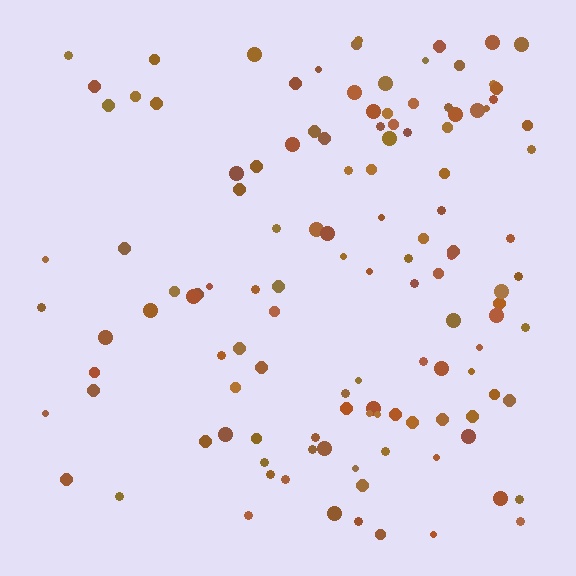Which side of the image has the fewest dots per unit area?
The left.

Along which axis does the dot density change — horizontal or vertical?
Horizontal.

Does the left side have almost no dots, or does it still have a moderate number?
Still a moderate number, just noticeably fewer than the right.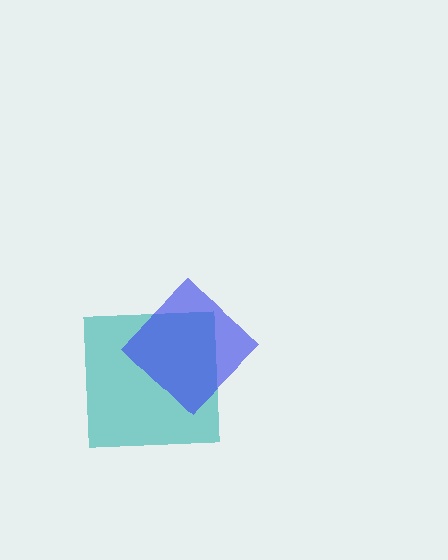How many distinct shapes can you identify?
There are 2 distinct shapes: a teal square, a blue diamond.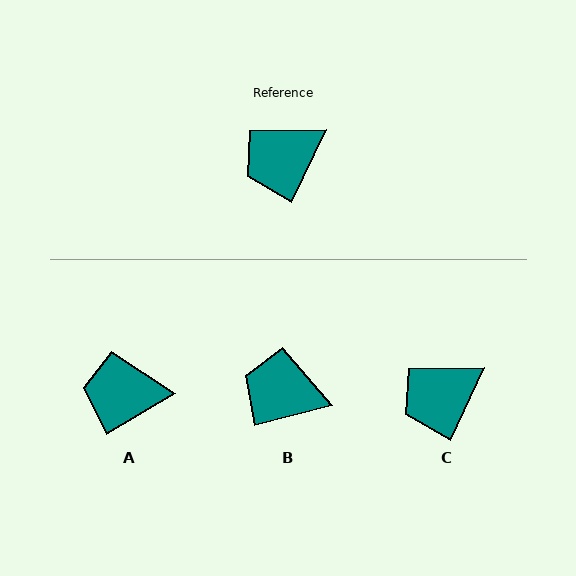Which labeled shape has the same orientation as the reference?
C.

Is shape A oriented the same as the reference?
No, it is off by about 34 degrees.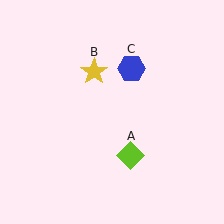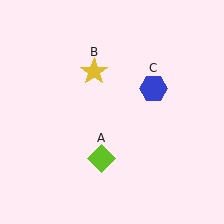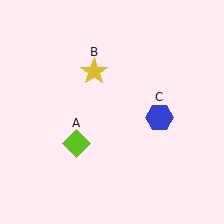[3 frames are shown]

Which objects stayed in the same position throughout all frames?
Yellow star (object B) remained stationary.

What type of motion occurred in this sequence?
The lime diamond (object A), blue hexagon (object C) rotated clockwise around the center of the scene.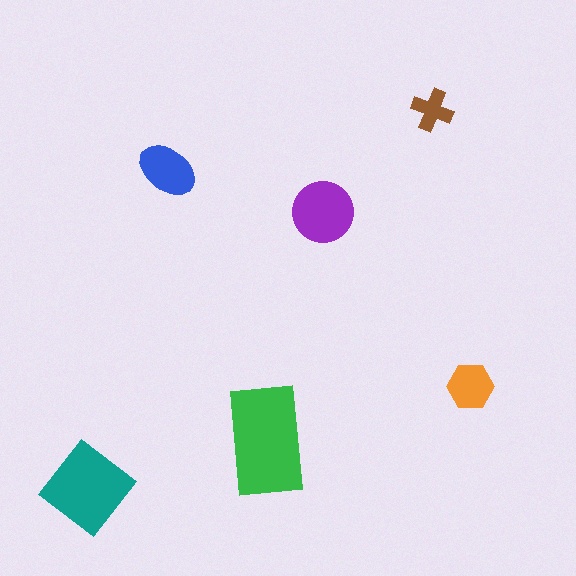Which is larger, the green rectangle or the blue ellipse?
The green rectangle.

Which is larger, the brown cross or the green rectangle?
The green rectangle.